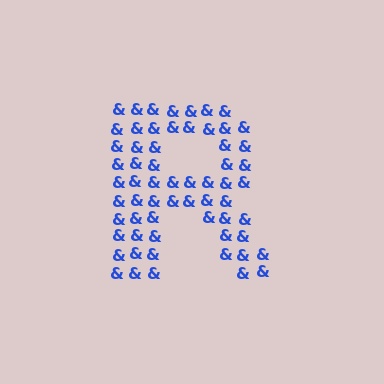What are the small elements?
The small elements are ampersands.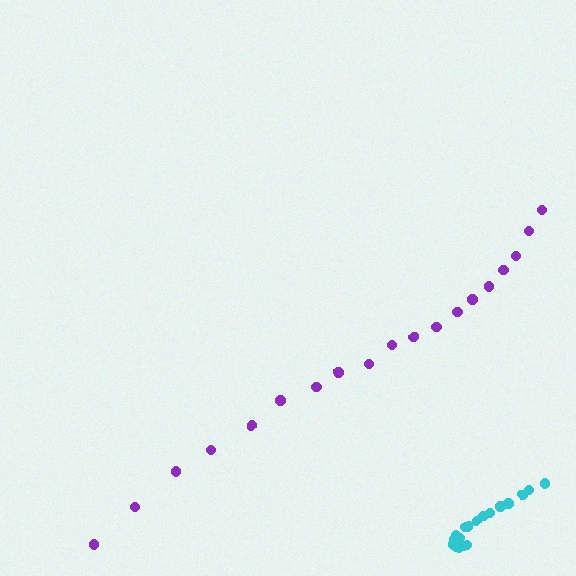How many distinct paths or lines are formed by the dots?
There are 2 distinct paths.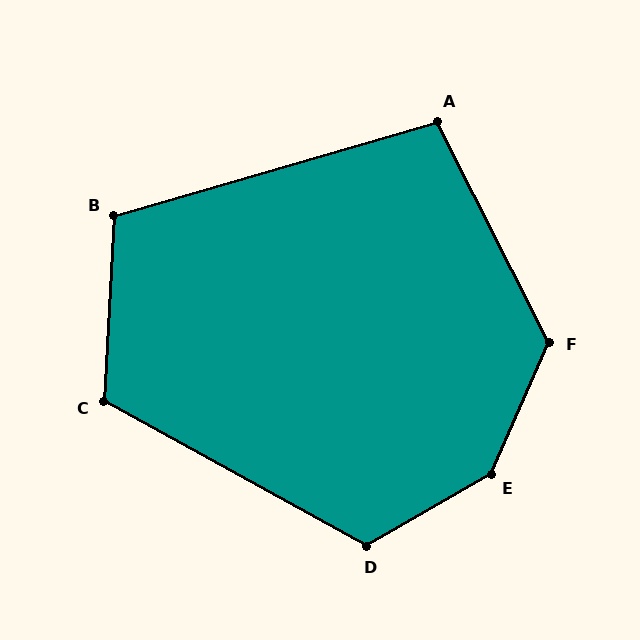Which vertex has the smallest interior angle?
A, at approximately 101 degrees.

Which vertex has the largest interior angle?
E, at approximately 144 degrees.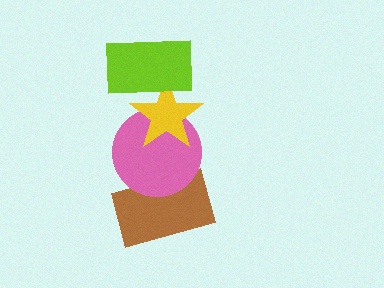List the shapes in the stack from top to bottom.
From top to bottom: the lime rectangle, the yellow star, the pink circle, the brown rectangle.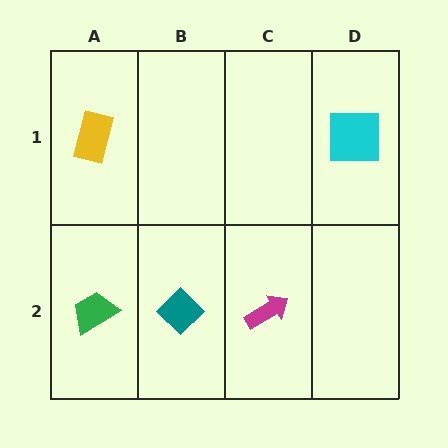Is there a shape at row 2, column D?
No, that cell is empty.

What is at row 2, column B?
A teal diamond.